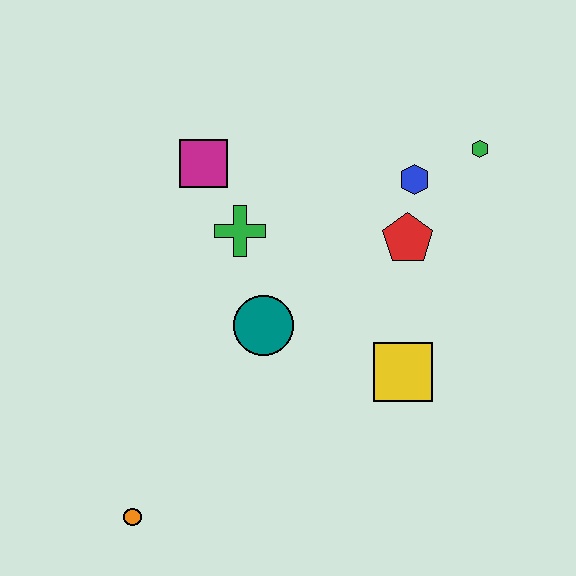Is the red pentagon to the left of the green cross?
No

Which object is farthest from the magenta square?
The orange circle is farthest from the magenta square.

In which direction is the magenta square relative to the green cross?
The magenta square is above the green cross.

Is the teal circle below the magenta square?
Yes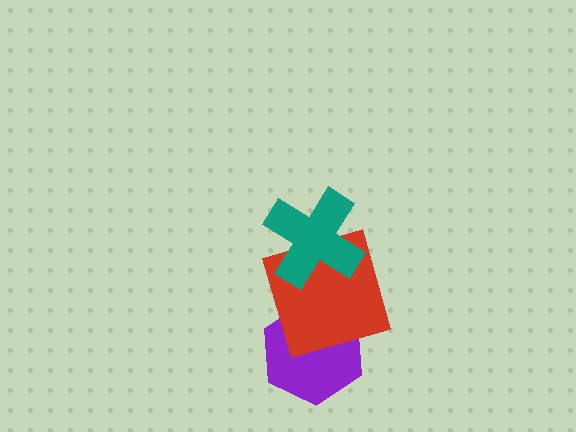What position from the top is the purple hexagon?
The purple hexagon is 3rd from the top.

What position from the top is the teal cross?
The teal cross is 1st from the top.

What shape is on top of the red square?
The teal cross is on top of the red square.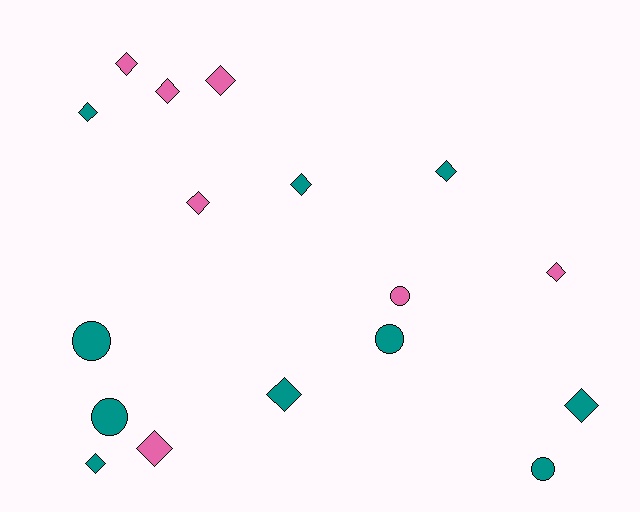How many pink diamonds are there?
There are 6 pink diamonds.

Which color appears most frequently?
Teal, with 10 objects.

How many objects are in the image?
There are 17 objects.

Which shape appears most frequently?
Diamond, with 12 objects.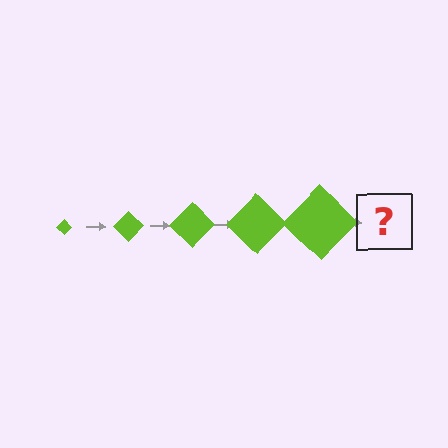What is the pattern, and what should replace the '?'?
The pattern is that the diamond gets progressively larger each step. The '?' should be a lime diamond, larger than the previous one.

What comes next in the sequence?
The next element should be a lime diamond, larger than the previous one.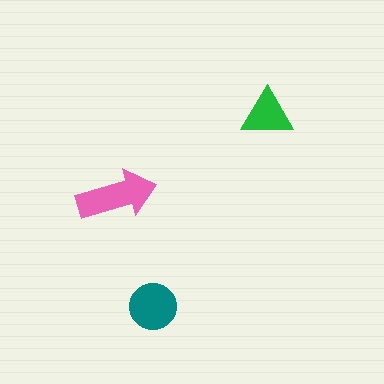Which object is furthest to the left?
The pink arrow is leftmost.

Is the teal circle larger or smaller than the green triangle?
Larger.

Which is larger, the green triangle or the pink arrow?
The pink arrow.